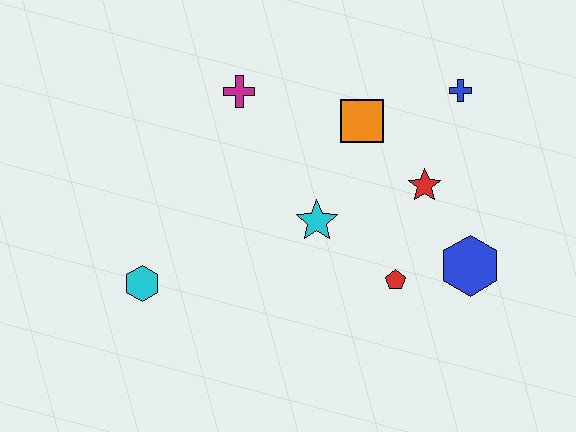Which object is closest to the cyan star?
The red pentagon is closest to the cyan star.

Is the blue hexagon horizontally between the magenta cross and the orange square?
No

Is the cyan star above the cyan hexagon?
Yes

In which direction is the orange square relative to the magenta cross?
The orange square is to the right of the magenta cross.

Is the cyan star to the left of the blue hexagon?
Yes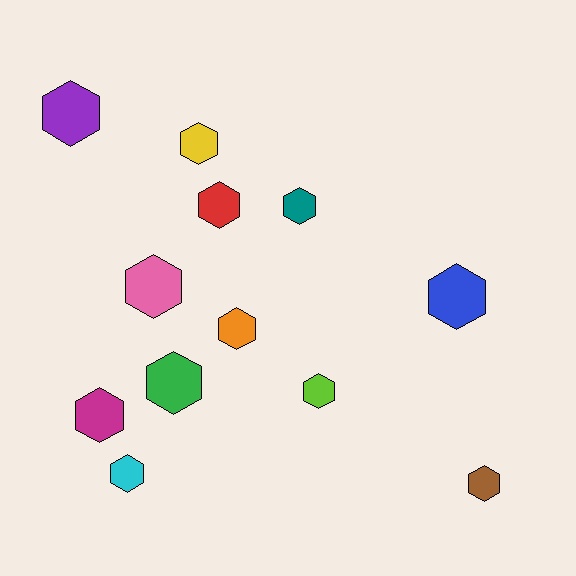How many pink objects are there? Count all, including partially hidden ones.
There is 1 pink object.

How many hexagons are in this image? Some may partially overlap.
There are 12 hexagons.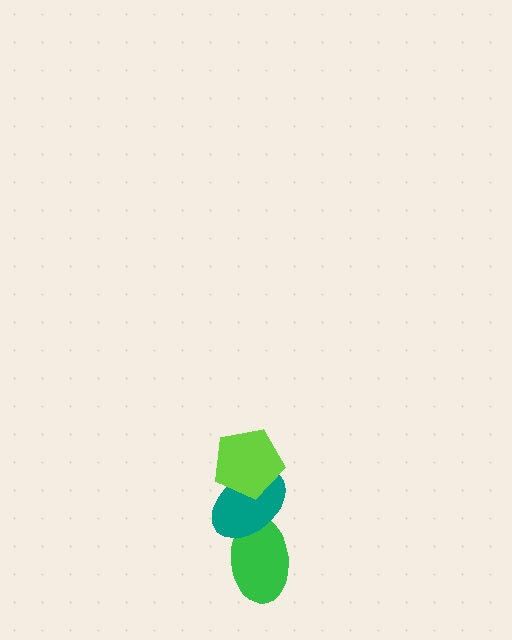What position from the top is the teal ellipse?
The teal ellipse is 2nd from the top.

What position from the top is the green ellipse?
The green ellipse is 3rd from the top.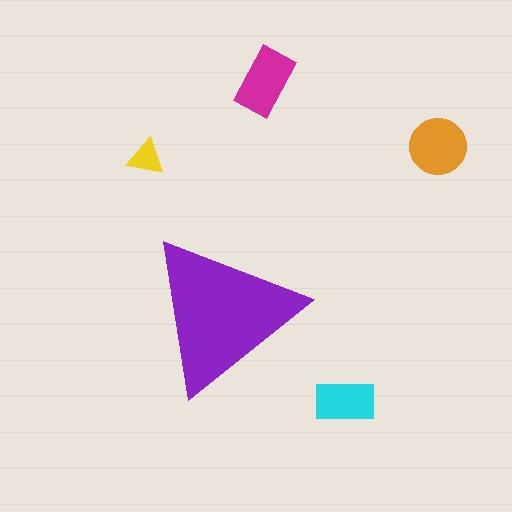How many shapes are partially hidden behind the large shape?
0 shapes are partially hidden.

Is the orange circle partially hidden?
No, the orange circle is fully visible.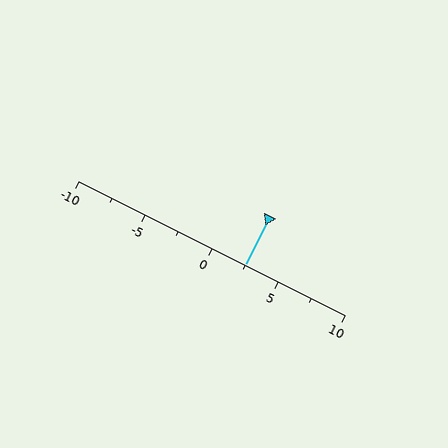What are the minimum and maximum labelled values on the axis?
The axis runs from -10 to 10.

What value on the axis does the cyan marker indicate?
The marker indicates approximately 2.5.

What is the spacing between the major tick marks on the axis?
The major ticks are spaced 5 apart.